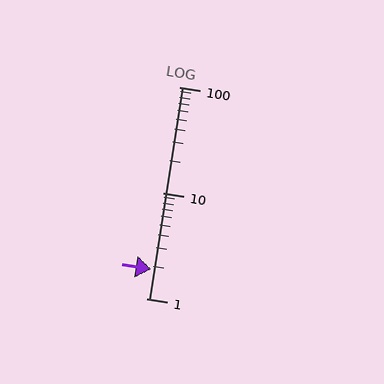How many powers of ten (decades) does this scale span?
The scale spans 2 decades, from 1 to 100.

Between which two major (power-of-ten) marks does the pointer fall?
The pointer is between 1 and 10.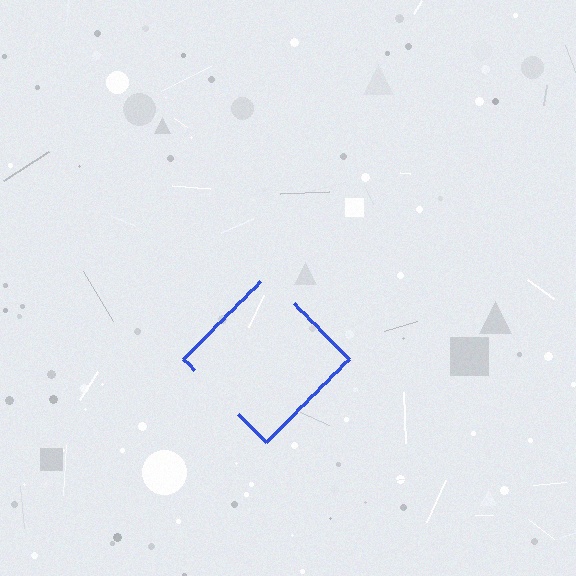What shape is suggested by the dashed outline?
The dashed outline suggests a diamond.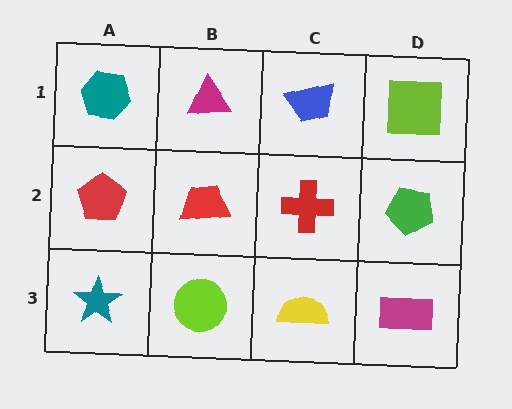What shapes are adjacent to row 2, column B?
A magenta triangle (row 1, column B), a lime circle (row 3, column B), a red pentagon (row 2, column A), a red cross (row 2, column C).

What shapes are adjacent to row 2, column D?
A lime square (row 1, column D), a magenta rectangle (row 3, column D), a red cross (row 2, column C).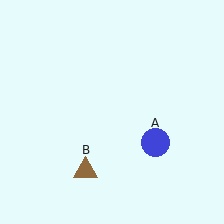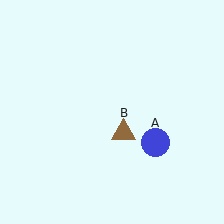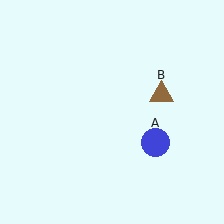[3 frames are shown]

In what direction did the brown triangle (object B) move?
The brown triangle (object B) moved up and to the right.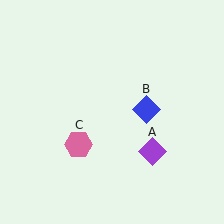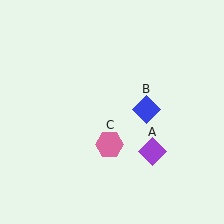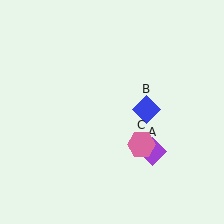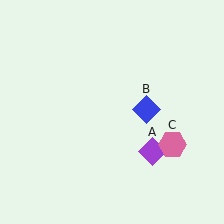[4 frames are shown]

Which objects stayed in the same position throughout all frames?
Purple diamond (object A) and blue diamond (object B) remained stationary.